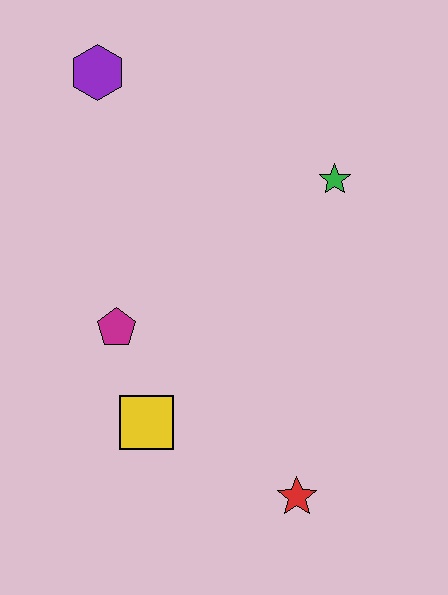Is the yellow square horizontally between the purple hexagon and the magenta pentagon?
No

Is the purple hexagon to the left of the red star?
Yes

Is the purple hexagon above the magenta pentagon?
Yes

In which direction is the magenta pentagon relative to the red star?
The magenta pentagon is to the left of the red star.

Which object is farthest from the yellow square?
The purple hexagon is farthest from the yellow square.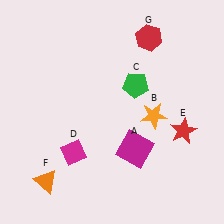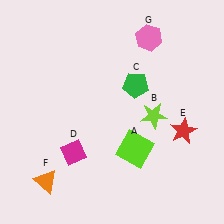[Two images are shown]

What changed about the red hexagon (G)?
In Image 1, G is red. In Image 2, it changed to pink.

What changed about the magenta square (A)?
In Image 1, A is magenta. In Image 2, it changed to lime.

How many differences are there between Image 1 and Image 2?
There are 3 differences between the two images.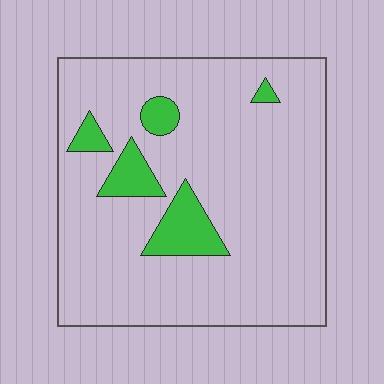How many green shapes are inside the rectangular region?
5.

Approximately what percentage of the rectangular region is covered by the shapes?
Approximately 10%.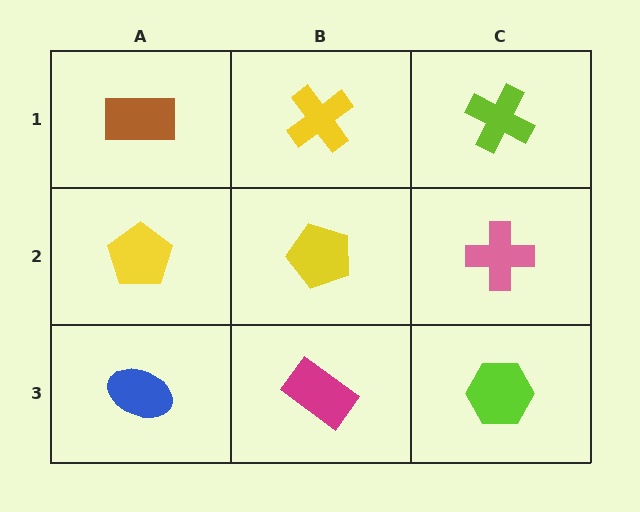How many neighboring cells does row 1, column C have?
2.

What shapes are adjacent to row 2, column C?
A lime cross (row 1, column C), a lime hexagon (row 3, column C), a yellow pentagon (row 2, column B).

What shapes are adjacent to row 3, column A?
A yellow pentagon (row 2, column A), a magenta rectangle (row 3, column B).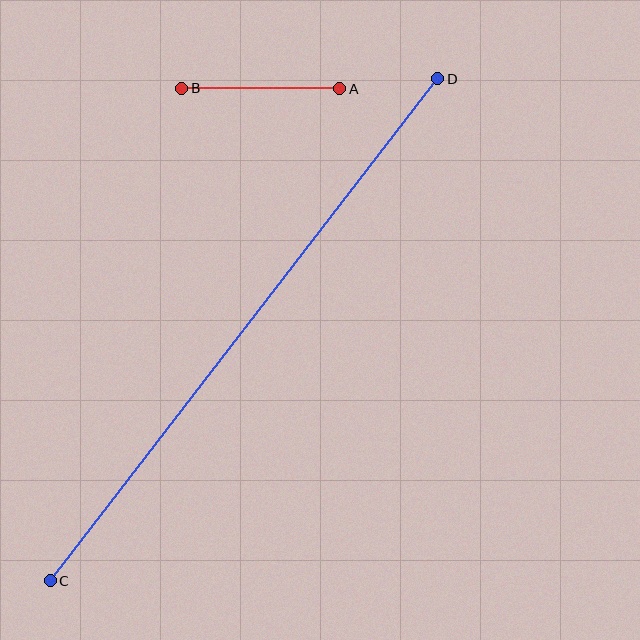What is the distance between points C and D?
The distance is approximately 634 pixels.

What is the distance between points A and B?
The distance is approximately 158 pixels.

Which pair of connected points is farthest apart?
Points C and D are farthest apart.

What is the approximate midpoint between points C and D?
The midpoint is at approximately (244, 330) pixels.